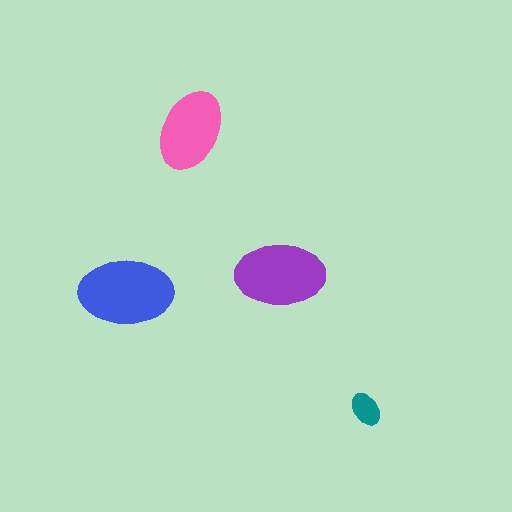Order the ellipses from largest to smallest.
the blue one, the purple one, the pink one, the teal one.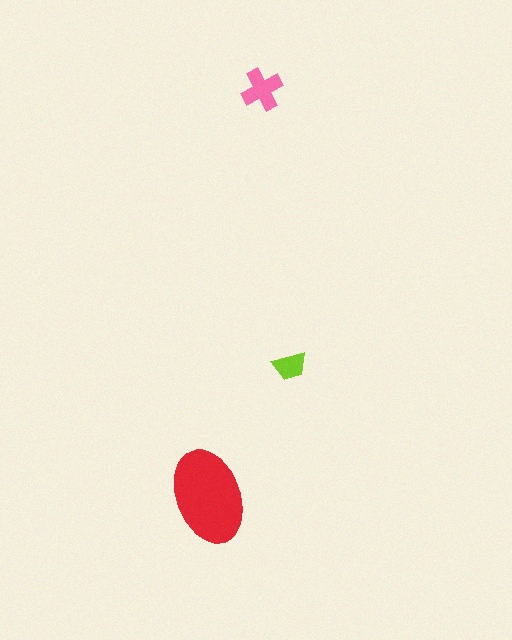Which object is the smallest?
The lime trapezoid.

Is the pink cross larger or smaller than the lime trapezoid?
Larger.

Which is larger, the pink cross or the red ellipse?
The red ellipse.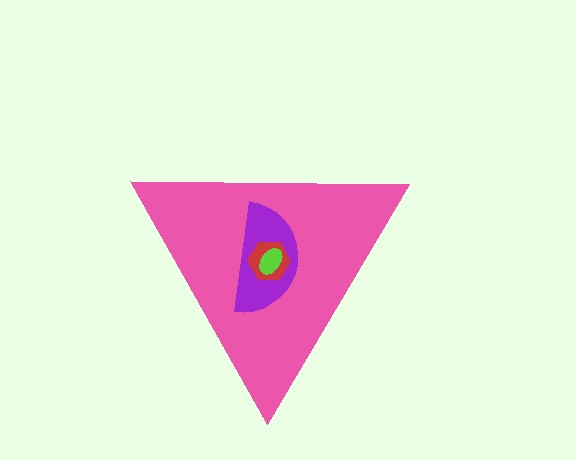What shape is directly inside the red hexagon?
The lime ellipse.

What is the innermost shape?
The lime ellipse.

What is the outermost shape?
The pink triangle.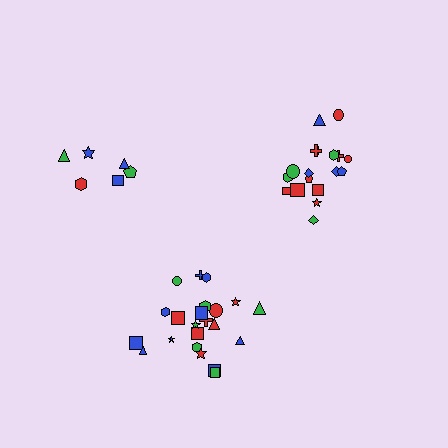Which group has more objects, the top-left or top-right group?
The top-right group.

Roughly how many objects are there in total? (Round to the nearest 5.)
Roughly 45 objects in total.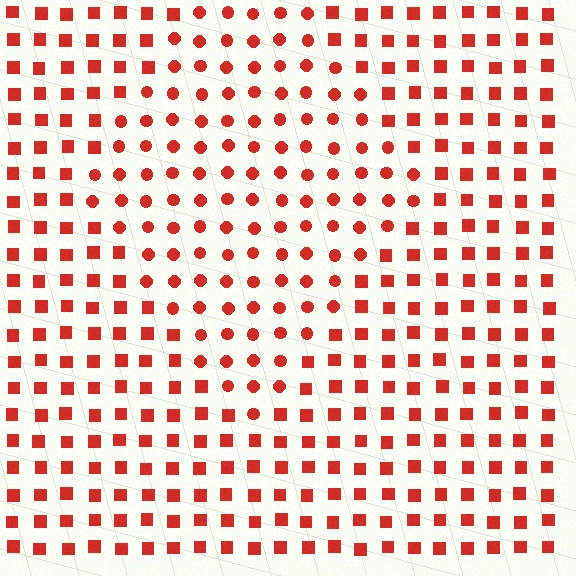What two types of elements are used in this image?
The image uses circles inside the diamond region and squares outside it.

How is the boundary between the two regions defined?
The boundary is defined by a change in element shape: circles inside vs. squares outside. All elements share the same color and spacing.